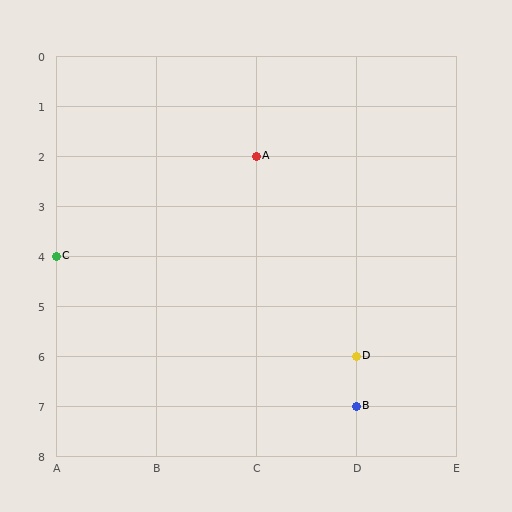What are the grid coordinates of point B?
Point B is at grid coordinates (D, 7).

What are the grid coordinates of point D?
Point D is at grid coordinates (D, 6).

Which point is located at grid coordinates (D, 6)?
Point D is at (D, 6).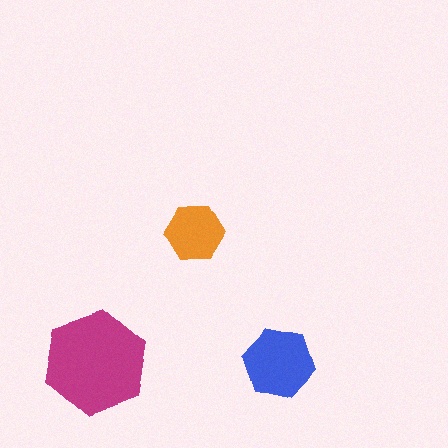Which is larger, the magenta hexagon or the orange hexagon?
The magenta one.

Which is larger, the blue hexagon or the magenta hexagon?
The magenta one.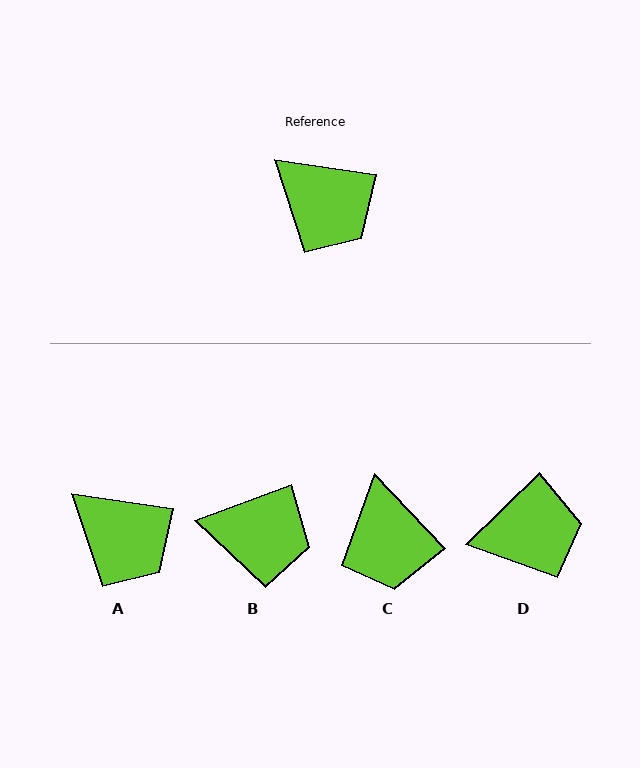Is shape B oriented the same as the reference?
No, it is off by about 29 degrees.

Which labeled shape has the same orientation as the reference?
A.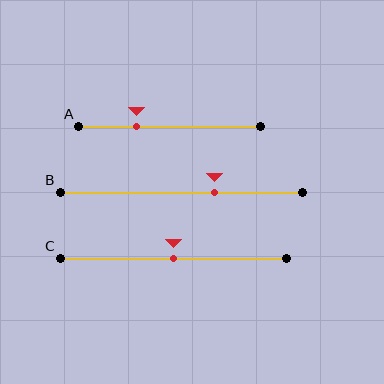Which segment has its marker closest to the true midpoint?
Segment C has its marker closest to the true midpoint.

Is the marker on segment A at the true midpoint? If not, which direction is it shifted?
No, the marker on segment A is shifted to the left by about 18% of the segment length.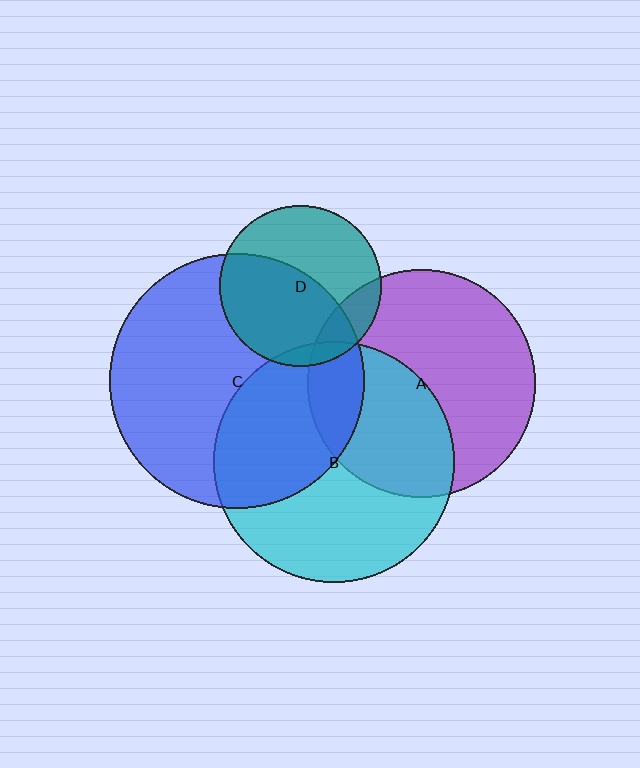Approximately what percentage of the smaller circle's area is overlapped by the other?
Approximately 15%.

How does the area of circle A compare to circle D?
Approximately 2.0 times.